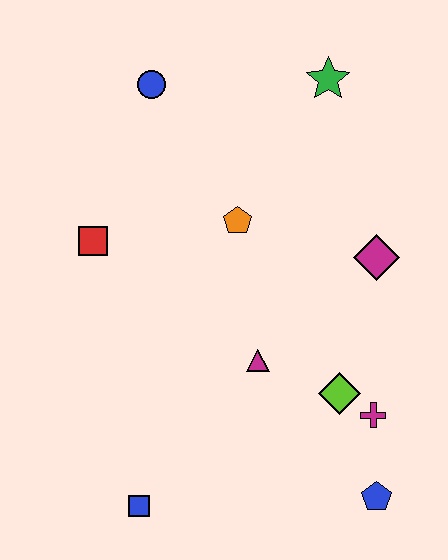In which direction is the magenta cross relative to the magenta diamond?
The magenta cross is below the magenta diamond.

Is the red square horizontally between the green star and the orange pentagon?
No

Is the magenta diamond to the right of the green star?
Yes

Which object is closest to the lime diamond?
The magenta cross is closest to the lime diamond.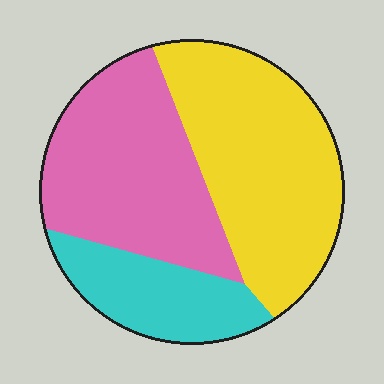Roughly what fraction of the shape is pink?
Pink covers 38% of the shape.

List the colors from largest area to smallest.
From largest to smallest: yellow, pink, cyan.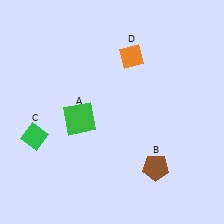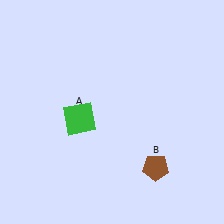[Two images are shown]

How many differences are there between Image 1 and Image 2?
There are 2 differences between the two images.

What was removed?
The orange diamond (D), the green diamond (C) were removed in Image 2.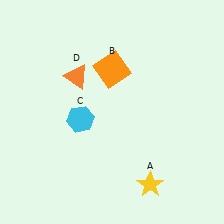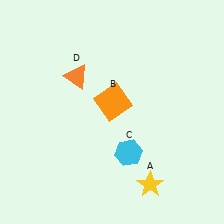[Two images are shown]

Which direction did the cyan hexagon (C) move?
The cyan hexagon (C) moved right.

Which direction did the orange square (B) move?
The orange square (B) moved down.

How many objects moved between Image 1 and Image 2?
2 objects moved between the two images.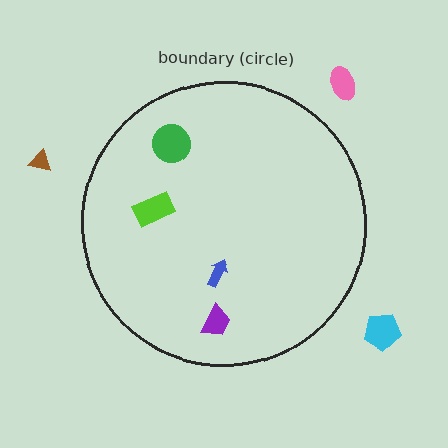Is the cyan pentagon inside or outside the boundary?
Outside.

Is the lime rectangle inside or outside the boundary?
Inside.